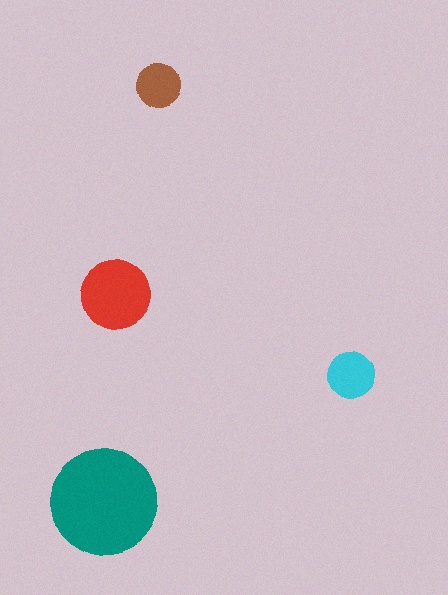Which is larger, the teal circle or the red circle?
The teal one.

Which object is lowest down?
The teal circle is bottommost.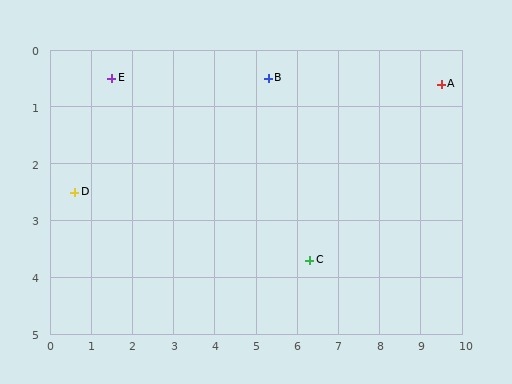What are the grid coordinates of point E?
Point E is at approximately (1.5, 0.5).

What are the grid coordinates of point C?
Point C is at approximately (6.3, 3.7).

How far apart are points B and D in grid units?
Points B and D are about 5.1 grid units apart.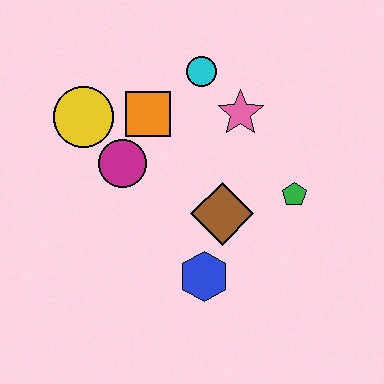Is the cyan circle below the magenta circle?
No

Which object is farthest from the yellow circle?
The green pentagon is farthest from the yellow circle.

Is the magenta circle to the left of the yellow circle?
No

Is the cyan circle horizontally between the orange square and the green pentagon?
Yes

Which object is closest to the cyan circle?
The pink star is closest to the cyan circle.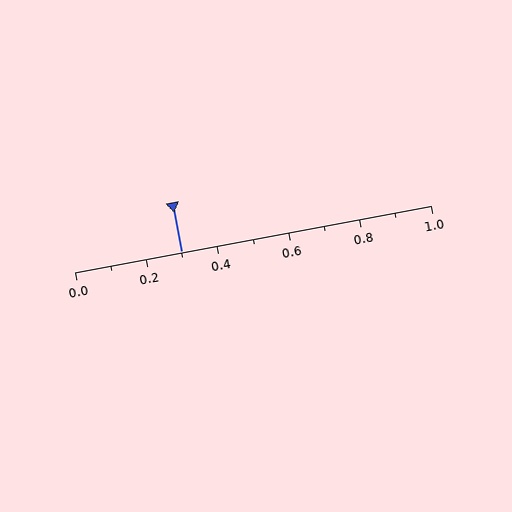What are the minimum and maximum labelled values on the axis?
The axis runs from 0.0 to 1.0.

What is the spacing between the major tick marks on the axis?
The major ticks are spaced 0.2 apart.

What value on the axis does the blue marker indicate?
The marker indicates approximately 0.3.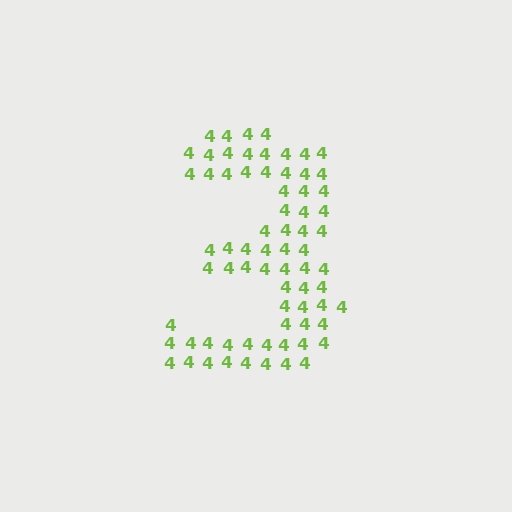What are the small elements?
The small elements are digit 4's.